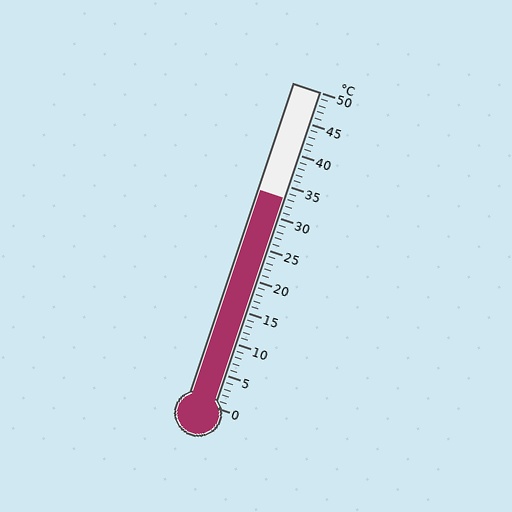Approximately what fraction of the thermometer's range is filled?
The thermometer is filled to approximately 65% of its range.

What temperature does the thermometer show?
The thermometer shows approximately 33°C.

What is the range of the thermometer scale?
The thermometer scale ranges from 0°C to 50°C.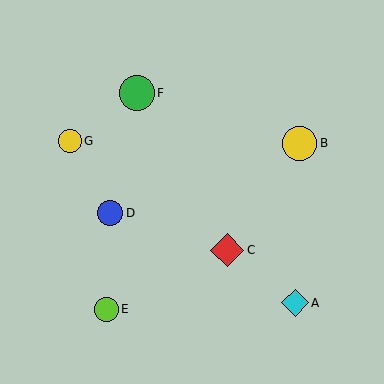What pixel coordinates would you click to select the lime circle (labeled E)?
Click at (106, 309) to select the lime circle E.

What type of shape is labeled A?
Shape A is a cyan diamond.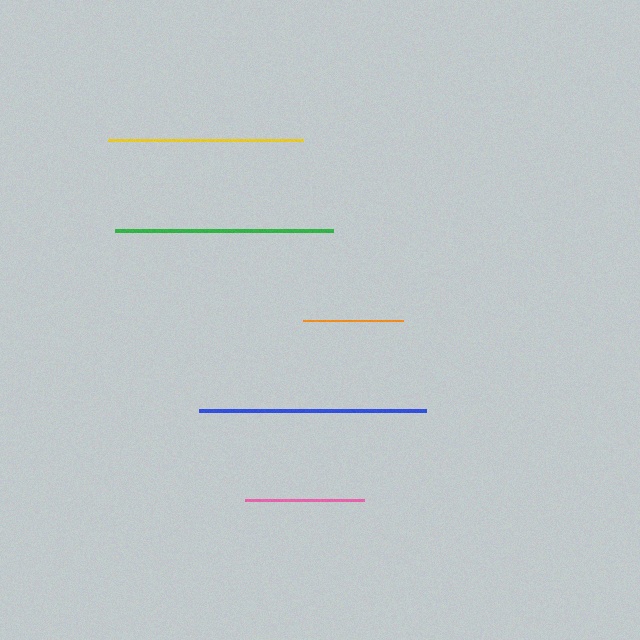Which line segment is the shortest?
The orange line is the shortest at approximately 99 pixels.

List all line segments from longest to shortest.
From longest to shortest: blue, green, yellow, pink, orange.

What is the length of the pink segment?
The pink segment is approximately 120 pixels long.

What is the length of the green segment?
The green segment is approximately 217 pixels long.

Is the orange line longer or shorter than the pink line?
The pink line is longer than the orange line.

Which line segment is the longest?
The blue line is the longest at approximately 226 pixels.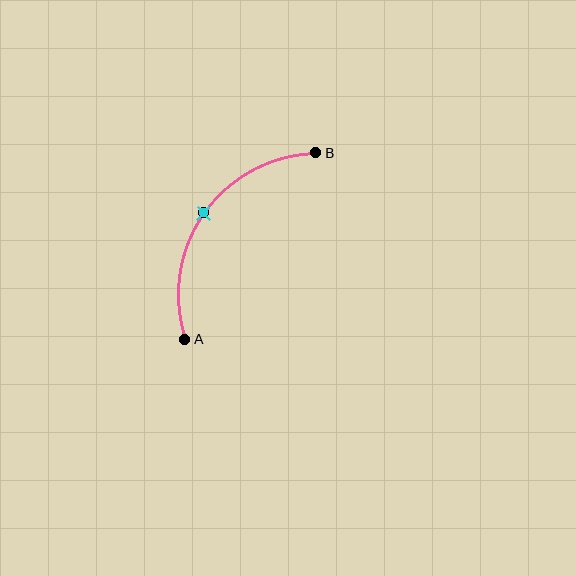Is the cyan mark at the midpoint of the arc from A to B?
Yes. The cyan mark lies on the arc at equal arc-length from both A and B — it is the arc midpoint.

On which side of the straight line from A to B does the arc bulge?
The arc bulges above and to the left of the straight line connecting A and B.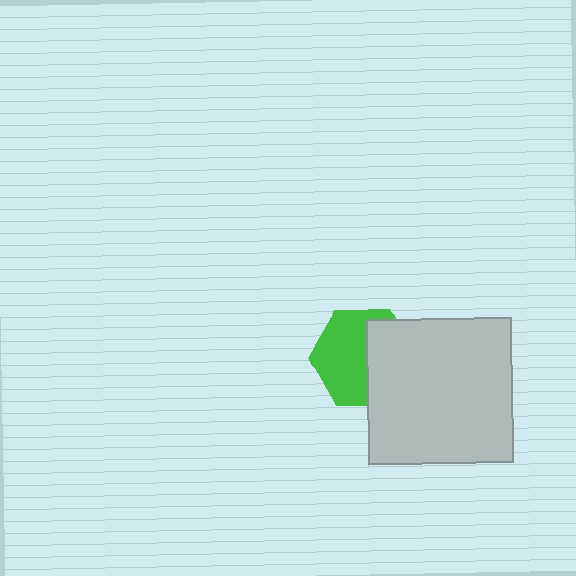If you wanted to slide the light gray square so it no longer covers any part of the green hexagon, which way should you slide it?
Slide it right — that is the most direct way to separate the two shapes.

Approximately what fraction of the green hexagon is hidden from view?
Roughly 43% of the green hexagon is hidden behind the light gray square.